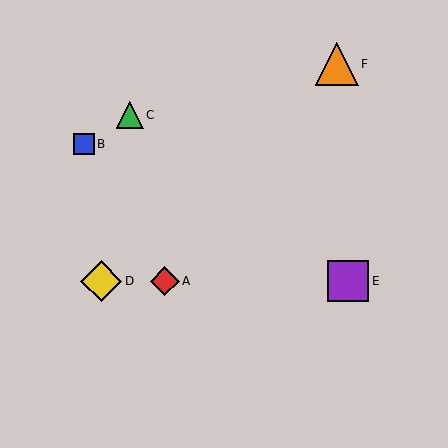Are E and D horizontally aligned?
Yes, both are at y≈281.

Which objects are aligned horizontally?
Objects A, D, E are aligned horizontally.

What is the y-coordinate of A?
Object A is at y≈281.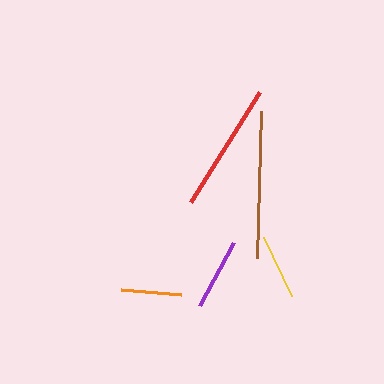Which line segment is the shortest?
The orange line is the shortest at approximately 60 pixels.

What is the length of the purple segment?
The purple segment is approximately 72 pixels long.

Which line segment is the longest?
The brown line is the longest at approximately 148 pixels.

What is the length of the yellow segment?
The yellow segment is approximately 66 pixels long.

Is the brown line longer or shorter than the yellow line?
The brown line is longer than the yellow line.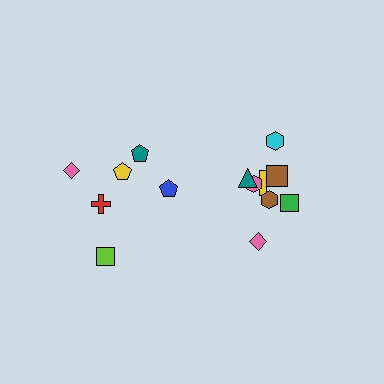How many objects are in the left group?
There are 6 objects.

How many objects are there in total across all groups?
There are 14 objects.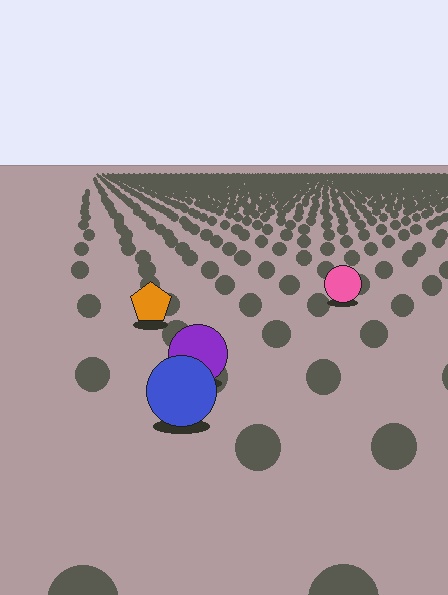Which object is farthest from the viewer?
The pink circle is farthest from the viewer. It appears smaller and the ground texture around it is denser.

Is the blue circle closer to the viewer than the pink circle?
Yes. The blue circle is closer — you can tell from the texture gradient: the ground texture is coarser near it.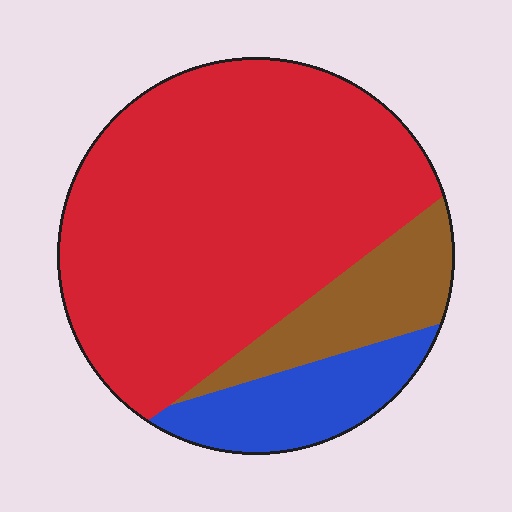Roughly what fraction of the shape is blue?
Blue covers roughly 15% of the shape.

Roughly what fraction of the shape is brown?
Brown takes up about one sixth (1/6) of the shape.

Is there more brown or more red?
Red.